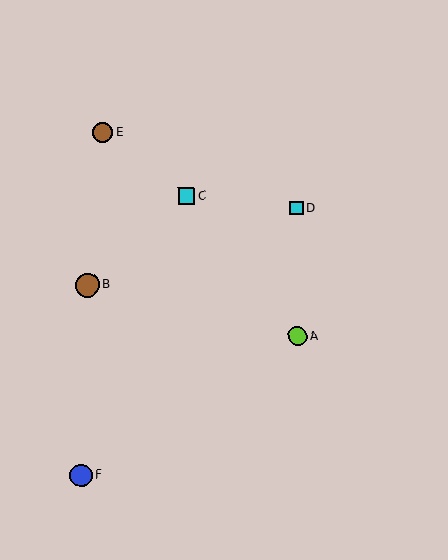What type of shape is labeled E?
Shape E is a brown circle.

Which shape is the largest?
The brown circle (labeled B) is the largest.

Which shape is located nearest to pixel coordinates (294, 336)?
The lime circle (labeled A) at (297, 336) is nearest to that location.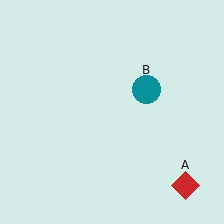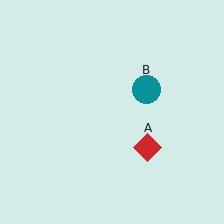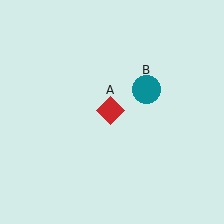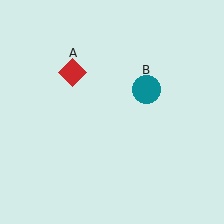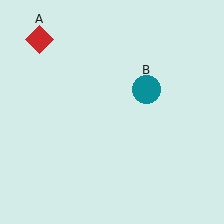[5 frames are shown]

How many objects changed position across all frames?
1 object changed position: red diamond (object A).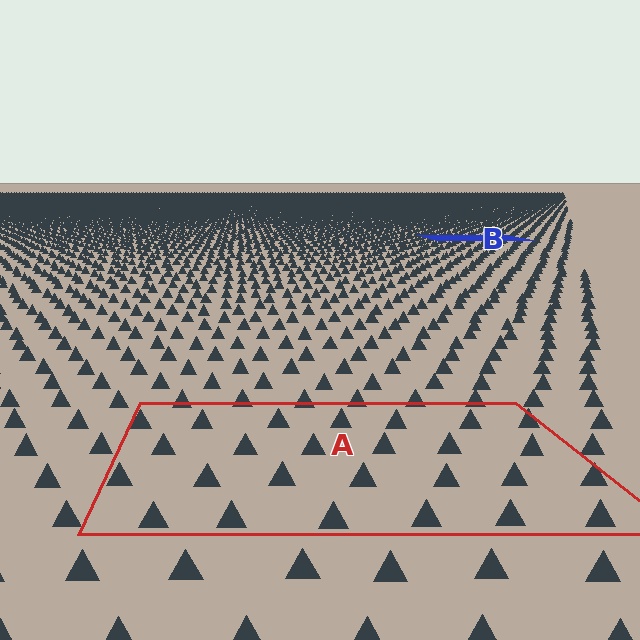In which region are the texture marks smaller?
The texture marks are smaller in region B, because it is farther away.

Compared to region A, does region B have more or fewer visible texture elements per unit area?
Region B has more texture elements per unit area — they are packed more densely because it is farther away.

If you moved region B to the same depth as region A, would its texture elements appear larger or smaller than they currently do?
They would appear larger. At a closer depth, the same texture elements are projected at a bigger on-screen size.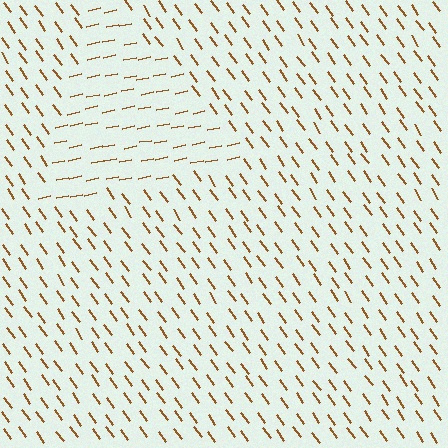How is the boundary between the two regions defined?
The boundary is defined purely by a change in line orientation (approximately 66 degrees difference). All lines are the same color and thickness.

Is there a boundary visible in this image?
Yes, there is a texture boundary formed by a change in line orientation.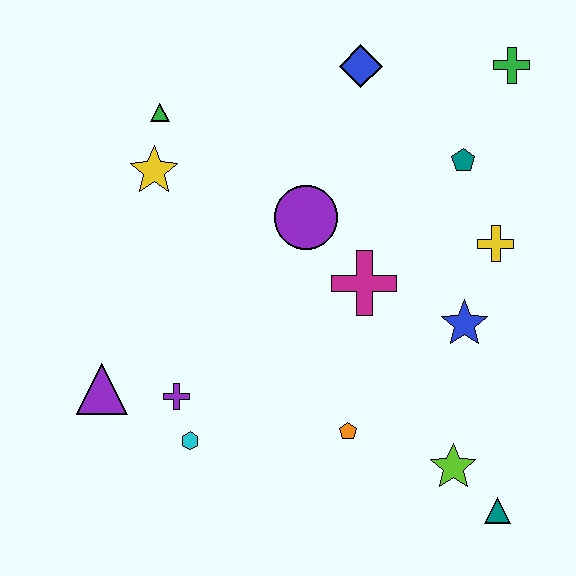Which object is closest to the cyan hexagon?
The purple cross is closest to the cyan hexagon.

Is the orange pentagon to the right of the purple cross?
Yes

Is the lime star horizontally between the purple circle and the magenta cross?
No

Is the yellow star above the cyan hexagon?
Yes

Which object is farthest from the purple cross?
The green cross is farthest from the purple cross.